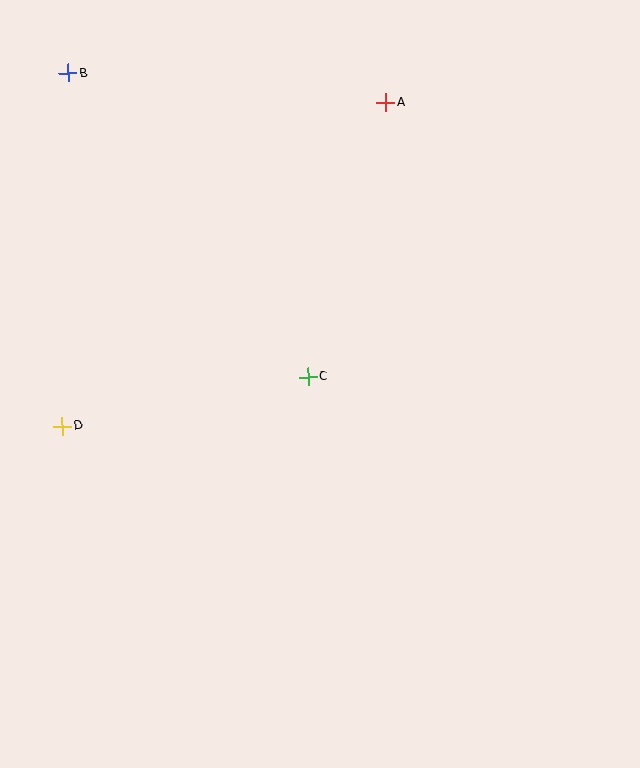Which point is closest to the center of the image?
Point C at (308, 377) is closest to the center.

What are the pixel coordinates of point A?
Point A is at (386, 103).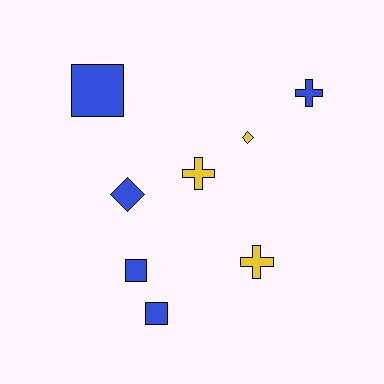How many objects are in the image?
There are 8 objects.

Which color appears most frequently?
Blue, with 5 objects.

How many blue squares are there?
There are 3 blue squares.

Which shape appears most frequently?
Square, with 3 objects.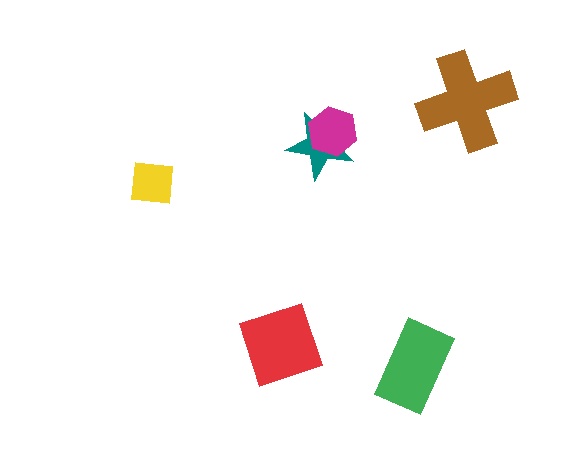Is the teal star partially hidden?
Yes, it is partially covered by another shape.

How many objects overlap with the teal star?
1 object overlaps with the teal star.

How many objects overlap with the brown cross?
0 objects overlap with the brown cross.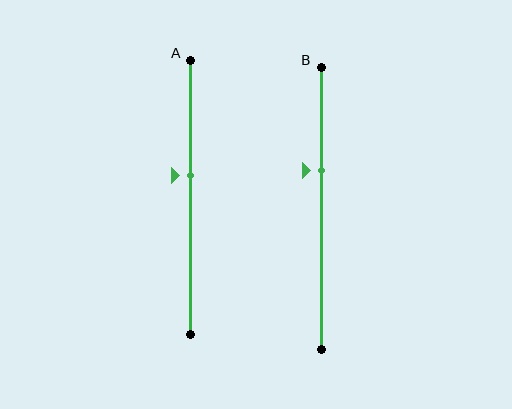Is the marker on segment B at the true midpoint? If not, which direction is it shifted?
No, the marker on segment B is shifted upward by about 13% of the segment length.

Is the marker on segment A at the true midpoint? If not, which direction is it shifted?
No, the marker on segment A is shifted upward by about 8% of the segment length.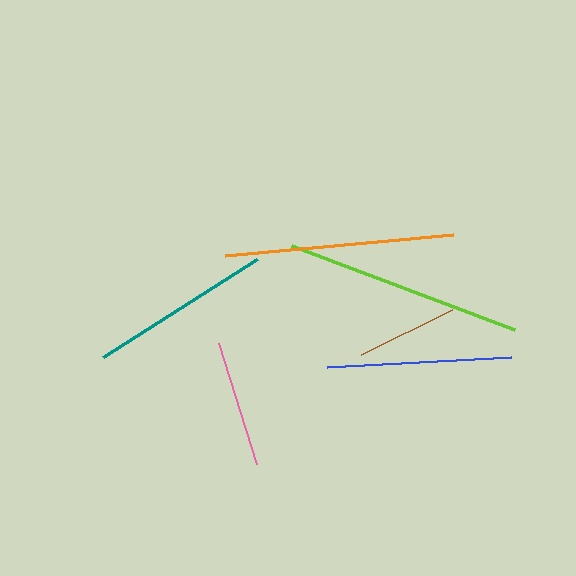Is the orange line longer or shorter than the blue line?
The orange line is longer than the blue line.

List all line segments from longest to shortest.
From longest to shortest: lime, orange, blue, teal, pink, brown.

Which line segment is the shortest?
The brown line is the shortest at approximately 101 pixels.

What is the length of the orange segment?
The orange segment is approximately 229 pixels long.